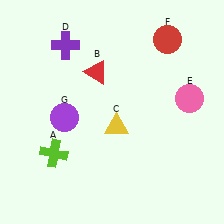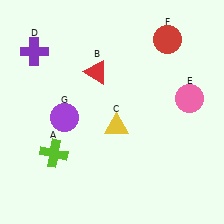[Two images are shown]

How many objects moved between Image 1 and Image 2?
1 object moved between the two images.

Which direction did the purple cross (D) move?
The purple cross (D) moved left.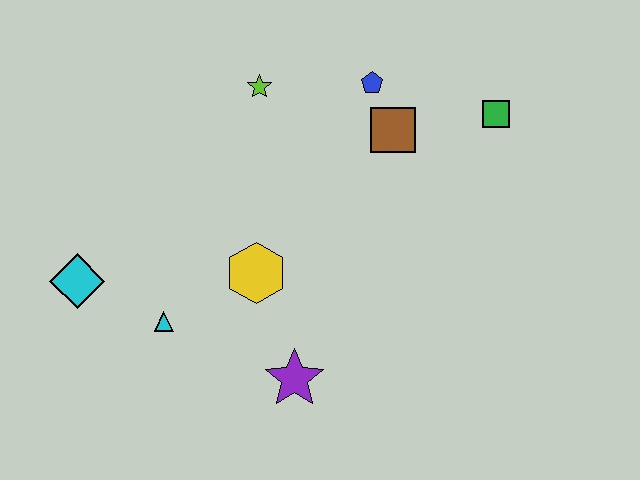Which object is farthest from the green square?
The cyan diamond is farthest from the green square.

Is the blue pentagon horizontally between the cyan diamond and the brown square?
Yes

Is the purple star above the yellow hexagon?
No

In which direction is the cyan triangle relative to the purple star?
The cyan triangle is to the left of the purple star.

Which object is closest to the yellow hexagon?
The cyan triangle is closest to the yellow hexagon.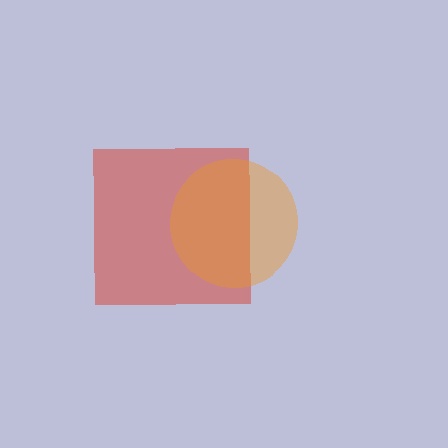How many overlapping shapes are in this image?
There are 2 overlapping shapes in the image.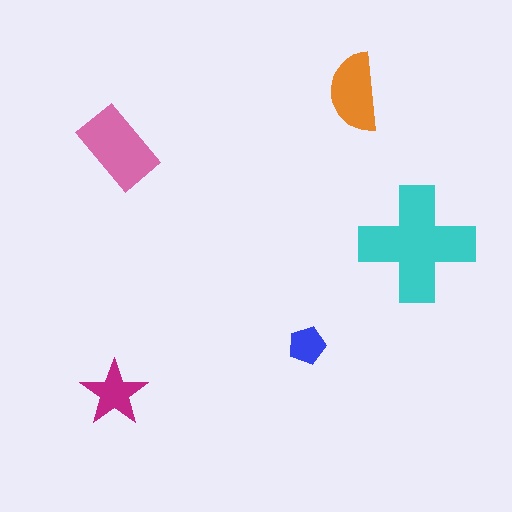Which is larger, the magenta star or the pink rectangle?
The pink rectangle.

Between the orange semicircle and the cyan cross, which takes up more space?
The cyan cross.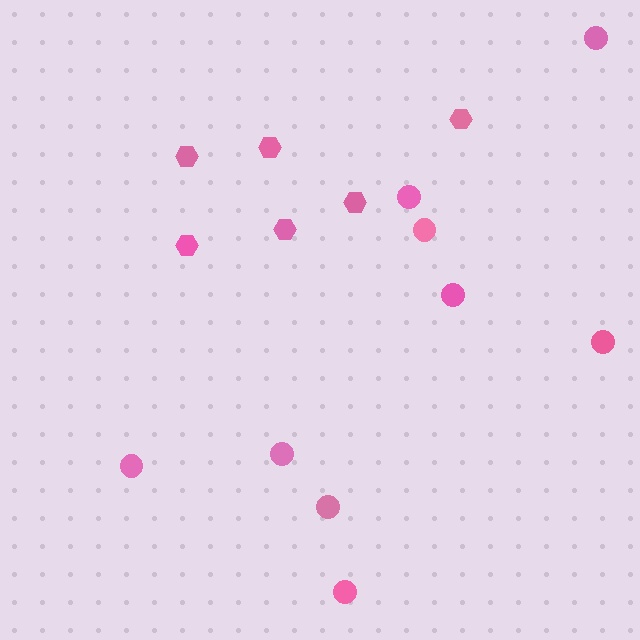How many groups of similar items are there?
There are 2 groups: one group of hexagons (6) and one group of circles (9).